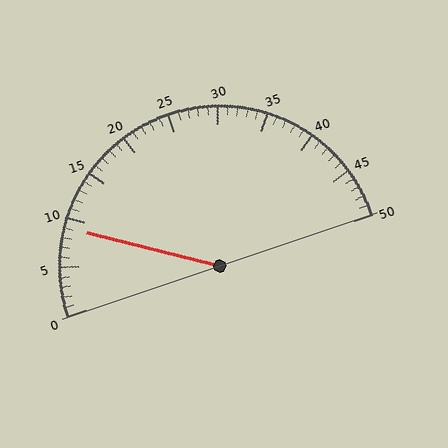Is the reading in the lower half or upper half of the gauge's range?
The reading is in the lower half of the range (0 to 50).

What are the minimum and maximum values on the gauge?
The gauge ranges from 0 to 50.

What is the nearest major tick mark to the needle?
The nearest major tick mark is 10.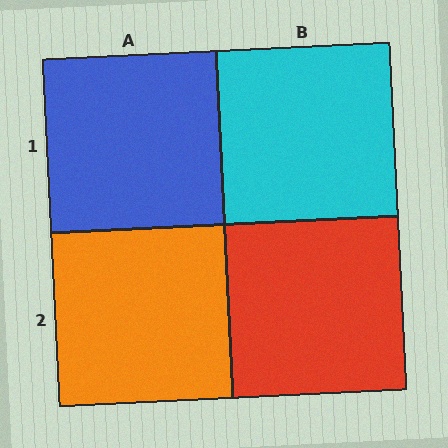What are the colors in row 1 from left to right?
Blue, cyan.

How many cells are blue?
1 cell is blue.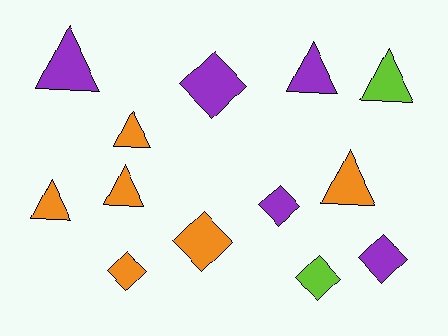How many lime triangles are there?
There is 1 lime triangle.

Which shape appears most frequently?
Triangle, with 7 objects.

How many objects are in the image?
There are 13 objects.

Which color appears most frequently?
Orange, with 6 objects.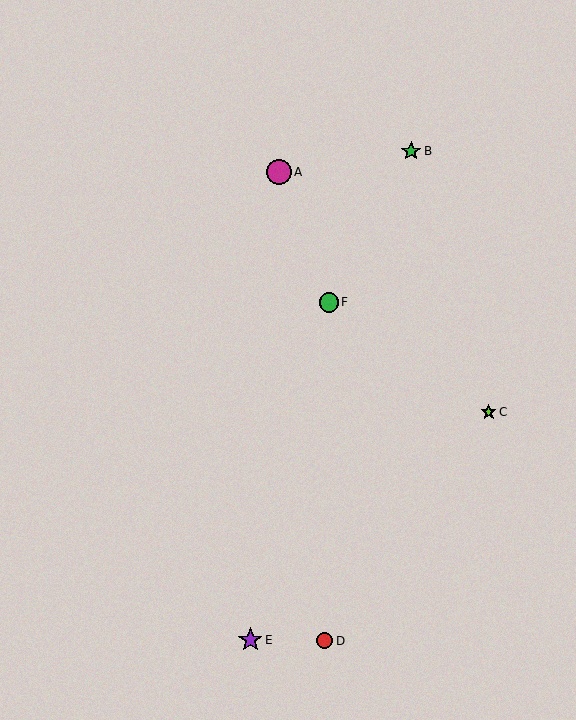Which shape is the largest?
The magenta circle (labeled A) is the largest.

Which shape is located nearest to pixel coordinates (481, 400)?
The lime star (labeled C) at (489, 412) is nearest to that location.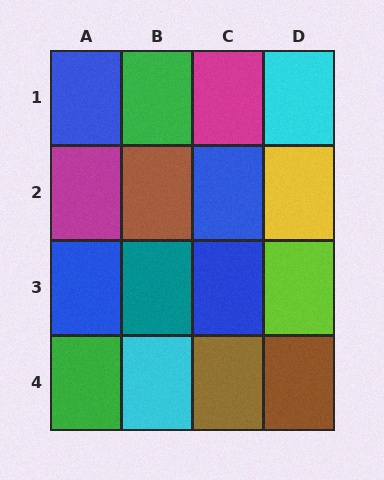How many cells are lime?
1 cell is lime.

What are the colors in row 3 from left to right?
Blue, teal, blue, lime.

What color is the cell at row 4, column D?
Brown.